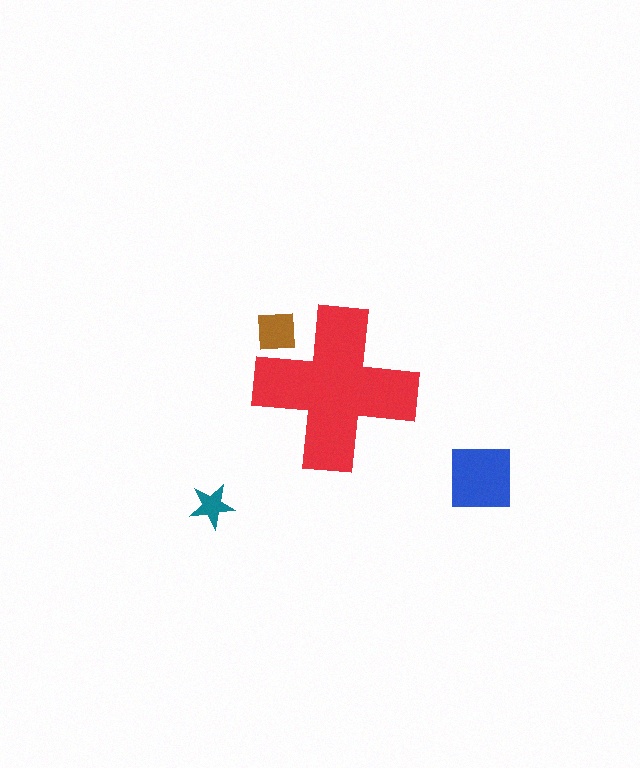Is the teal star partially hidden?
No, the teal star is fully visible.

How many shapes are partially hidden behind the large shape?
1 shape is partially hidden.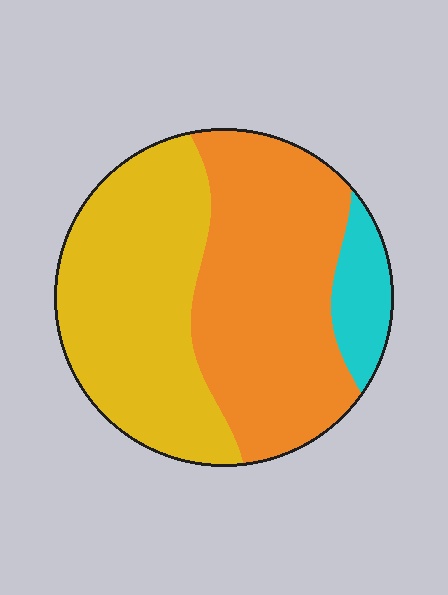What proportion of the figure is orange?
Orange covers around 45% of the figure.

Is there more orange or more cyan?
Orange.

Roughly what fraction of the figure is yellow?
Yellow covers 44% of the figure.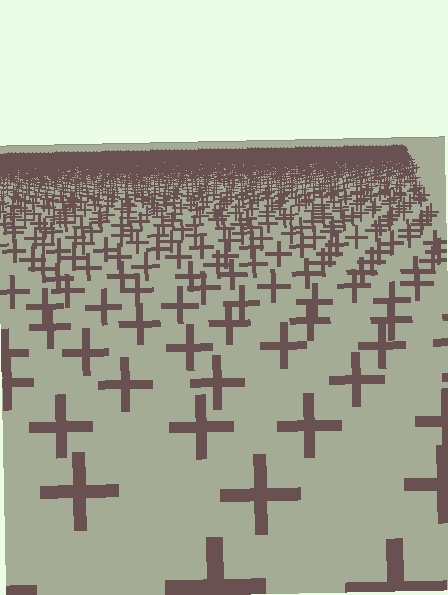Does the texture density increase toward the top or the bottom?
Density increases toward the top.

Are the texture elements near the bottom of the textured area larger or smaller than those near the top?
Larger. Near the bottom, elements are closer to the viewer and appear at a bigger on-screen size.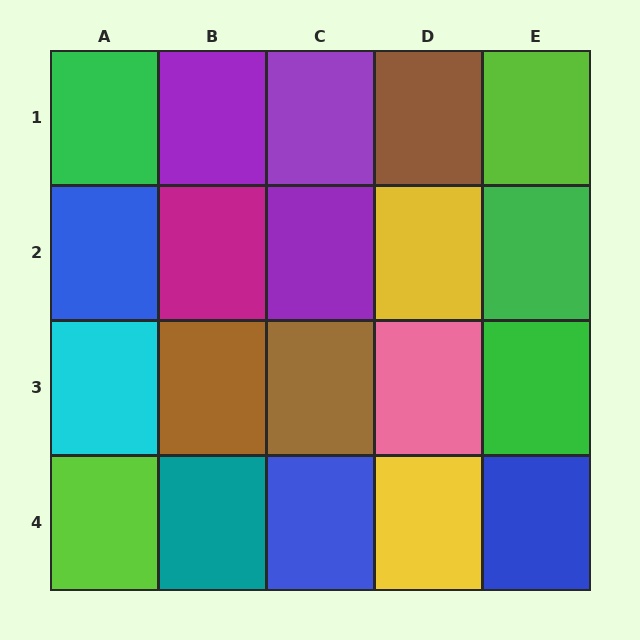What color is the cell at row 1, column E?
Lime.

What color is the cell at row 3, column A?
Cyan.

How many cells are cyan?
1 cell is cyan.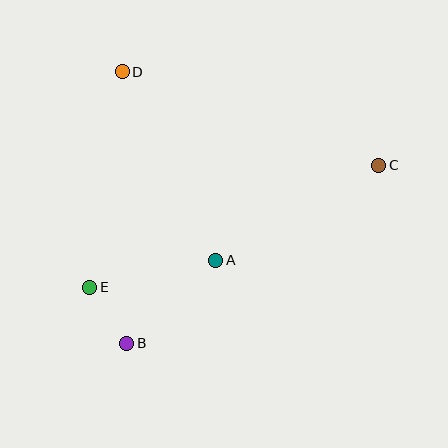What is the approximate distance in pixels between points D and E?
The distance between D and E is approximately 218 pixels.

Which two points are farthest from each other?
Points C and E are farthest from each other.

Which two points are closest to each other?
Points B and E are closest to each other.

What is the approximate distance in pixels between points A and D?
The distance between A and D is approximately 210 pixels.